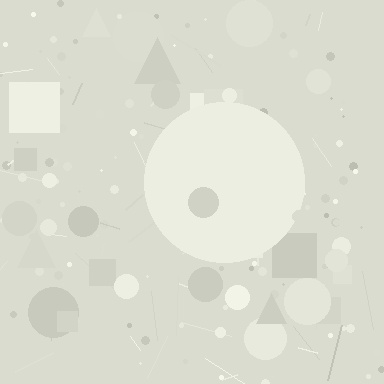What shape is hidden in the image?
A circle is hidden in the image.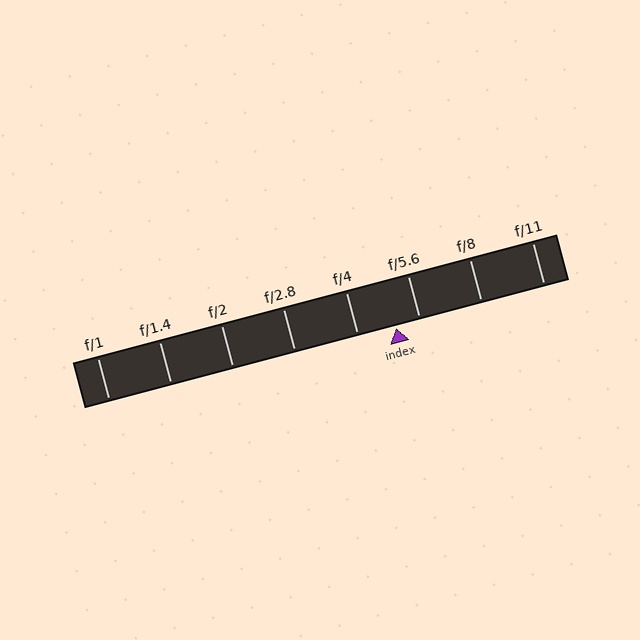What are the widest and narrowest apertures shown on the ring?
The widest aperture shown is f/1 and the narrowest is f/11.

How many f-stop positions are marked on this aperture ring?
There are 8 f-stop positions marked.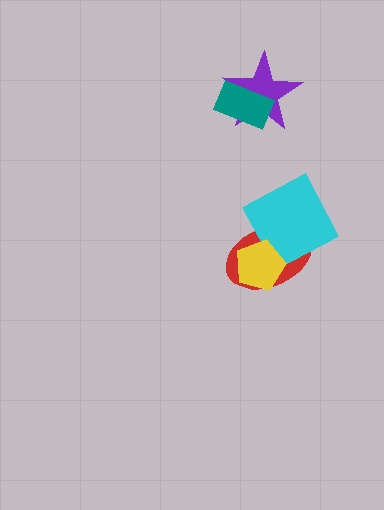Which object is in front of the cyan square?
The yellow pentagon is in front of the cyan square.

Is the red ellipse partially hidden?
Yes, it is partially covered by another shape.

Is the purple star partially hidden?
Yes, it is partially covered by another shape.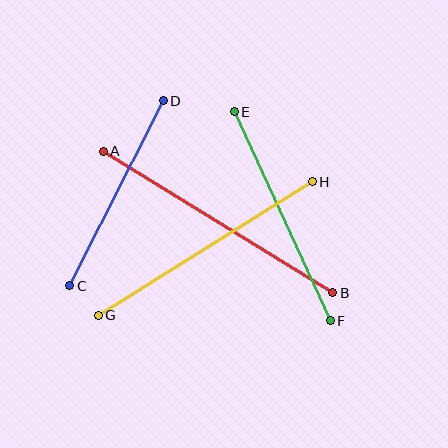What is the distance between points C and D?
The distance is approximately 207 pixels.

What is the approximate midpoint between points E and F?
The midpoint is at approximately (282, 216) pixels.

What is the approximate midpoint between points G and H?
The midpoint is at approximately (205, 248) pixels.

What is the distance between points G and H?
The distance is approximately 252 pixels.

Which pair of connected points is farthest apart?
Points A and B are farthest apart.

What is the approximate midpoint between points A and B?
The midpoint is at approximately (218, 222) pixels.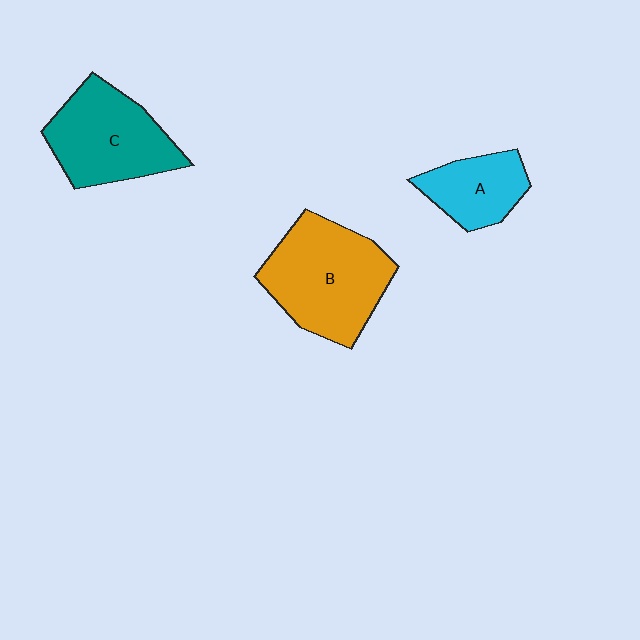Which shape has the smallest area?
Shape A (cyan).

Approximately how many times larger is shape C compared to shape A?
Approximately 1.6 times.